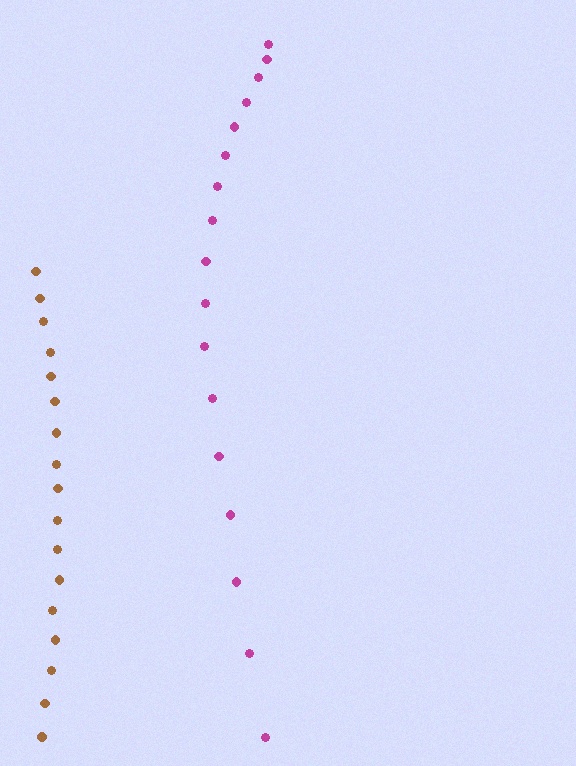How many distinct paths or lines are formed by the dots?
There are 2 distinct paths.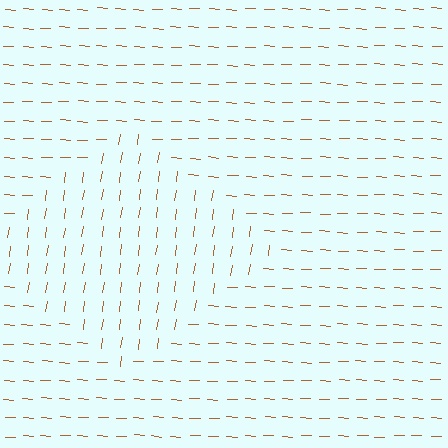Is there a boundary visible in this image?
Yes, there is a texture boundary formed by a change in line orientation.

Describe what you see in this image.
The image is filled with small brown line segments. A diamond region in the image has lines oriented differently from the surrounding lines, creating a visible texture boundary.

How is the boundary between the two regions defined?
The boundary is defined purely by a change in line orientation (approximately 85 degrees difference). All lines are the same color and thickness.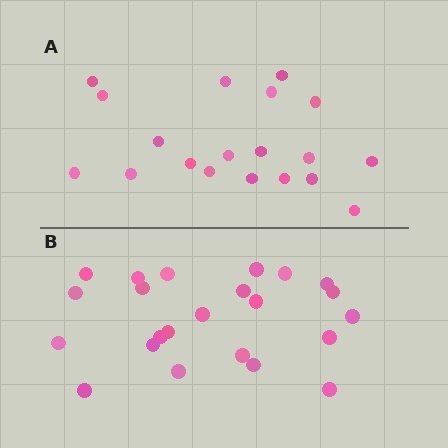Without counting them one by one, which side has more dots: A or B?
Region B (the bottom region) has more dots.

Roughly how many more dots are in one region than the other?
Region B has about 4 more dots than region A.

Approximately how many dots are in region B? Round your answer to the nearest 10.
About 20 dots. (The exact count is 23, which rounds to 20.)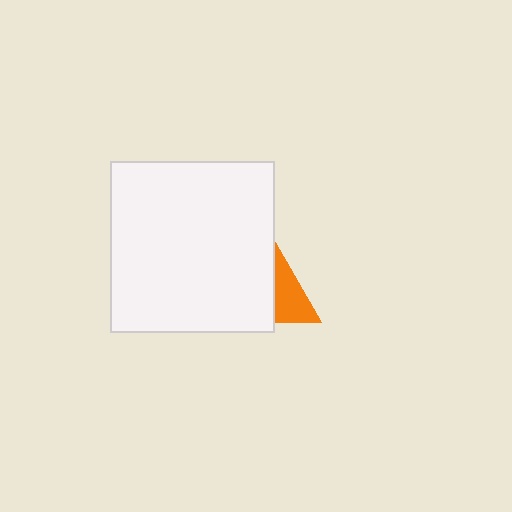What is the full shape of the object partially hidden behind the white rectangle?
The partially hidden object is an orange triangle.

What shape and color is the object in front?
The object in front is a white rectangle.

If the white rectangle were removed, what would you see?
You would see the complete orange triangle.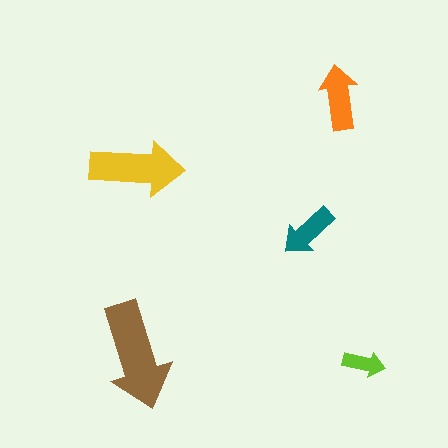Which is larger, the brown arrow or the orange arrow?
The brown one.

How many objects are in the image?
There are 5 objects in the image.